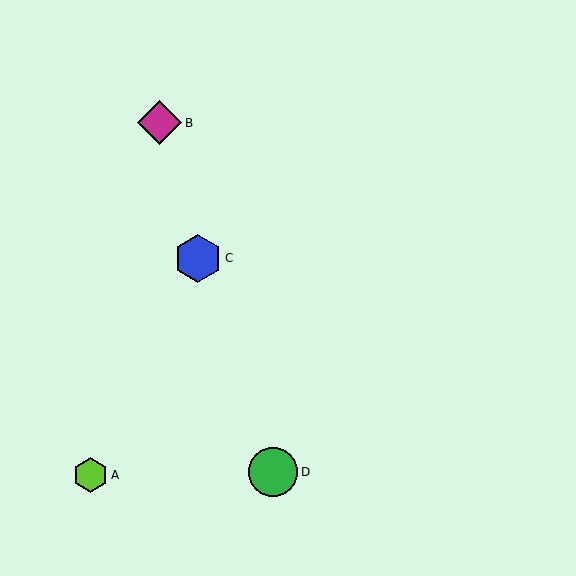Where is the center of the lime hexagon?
The center of the lime hexagon is at (91, 475).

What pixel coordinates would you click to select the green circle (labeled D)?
Click at (273, 472) to select the green circle D.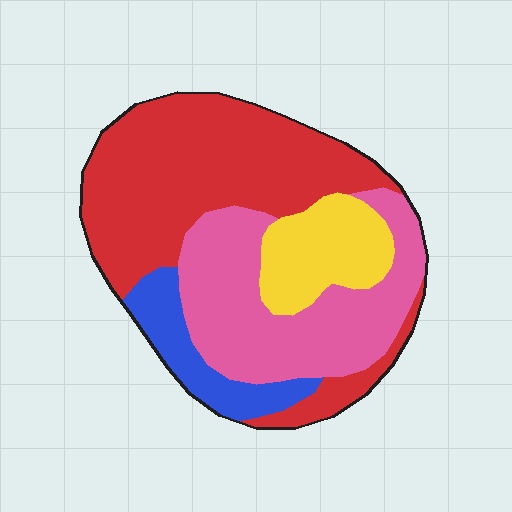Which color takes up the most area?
Red, at roughly 45%.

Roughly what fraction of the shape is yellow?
Yellow takes up less than a quarter of the shape.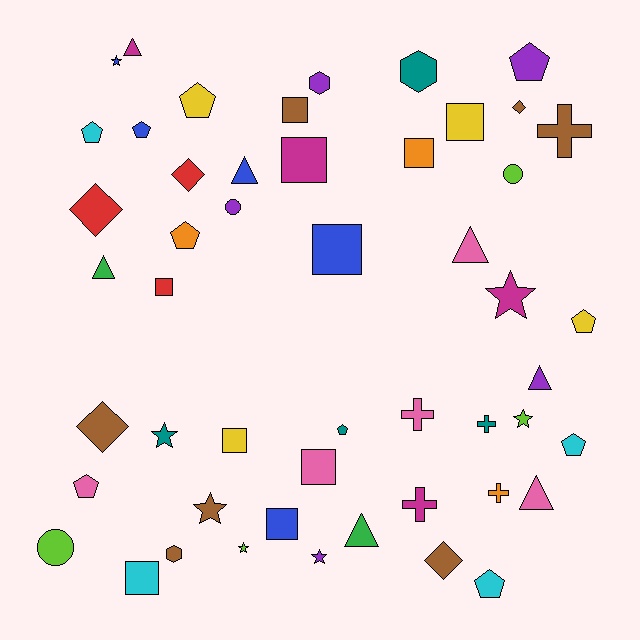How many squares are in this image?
There are 10 squares.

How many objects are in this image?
There are 50 objects.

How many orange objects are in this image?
There are 3 orange objects.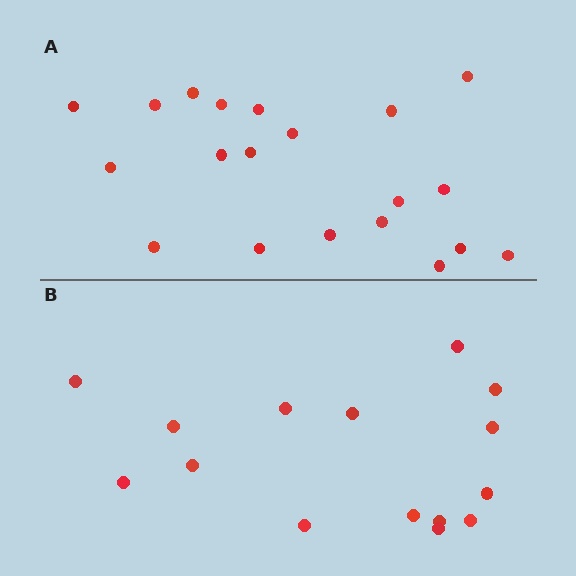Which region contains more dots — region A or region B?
Region A (the top region) has more dots.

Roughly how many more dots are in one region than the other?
Region A has about 5 more dots than region B.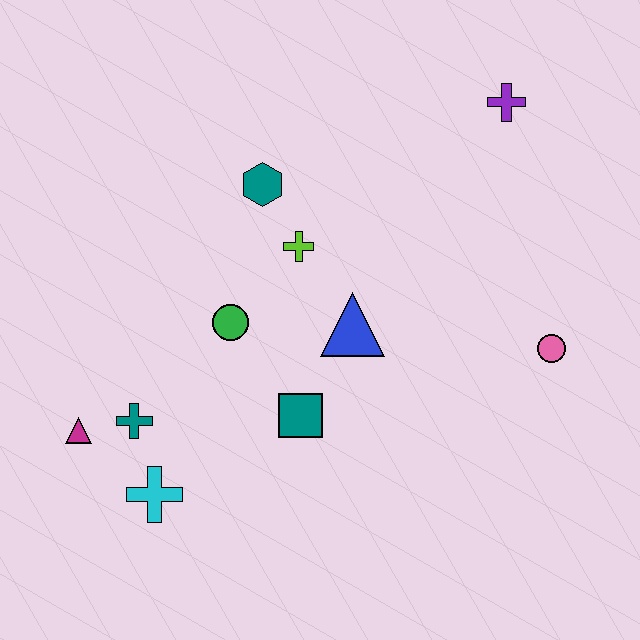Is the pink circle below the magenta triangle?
No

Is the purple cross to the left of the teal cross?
No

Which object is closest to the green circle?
The lime cross is closest to the green circle.